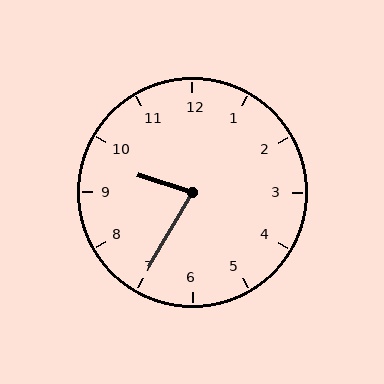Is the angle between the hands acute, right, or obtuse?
It is acute.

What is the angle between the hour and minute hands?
Approximately 78 degrees.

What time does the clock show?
9:35.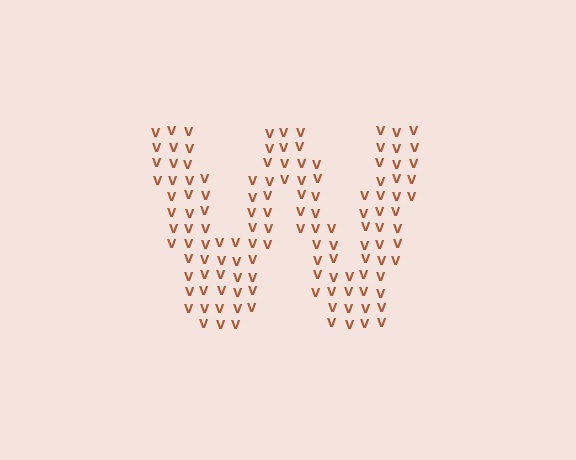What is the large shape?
The large shape is the letter W.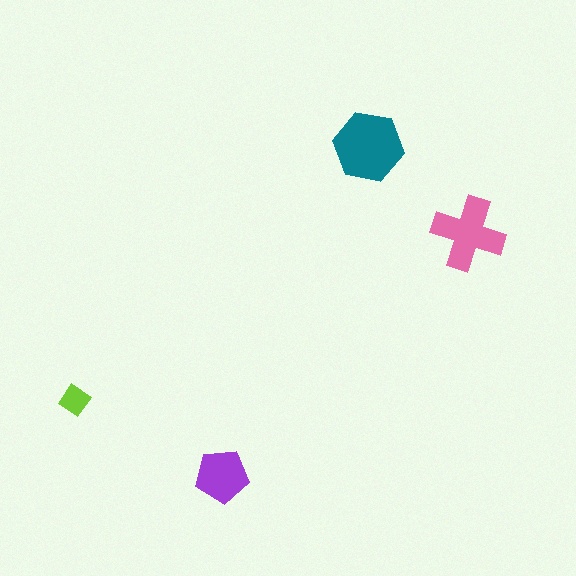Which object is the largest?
The teal hexagon.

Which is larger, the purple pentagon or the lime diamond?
The purple pentagon.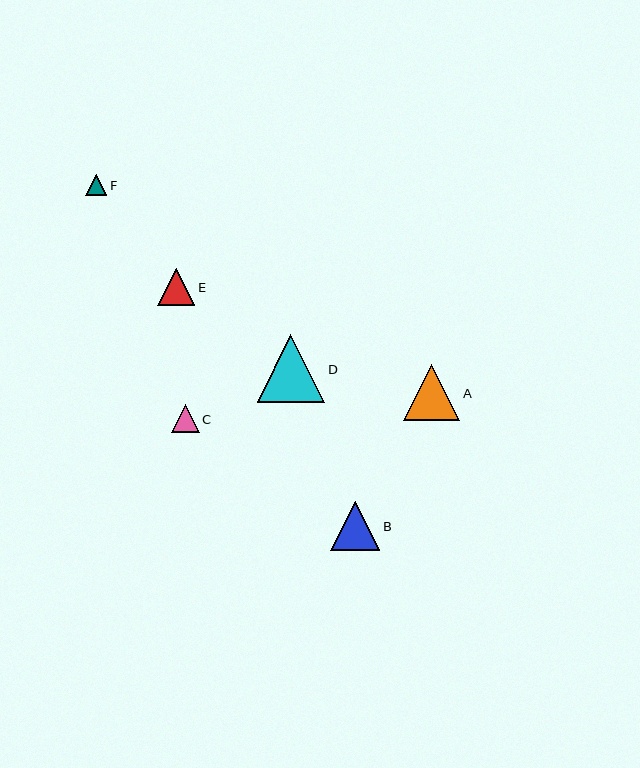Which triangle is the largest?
Triangle D is the largest with a size of approximately 68 pixels.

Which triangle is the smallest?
Triangle F is the smallest with a size of approximately 21 pixels.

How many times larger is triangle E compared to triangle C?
Triangle E is approximately 1.4 times the size of triangle C.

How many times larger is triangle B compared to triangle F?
Triangle B is approximately 2.3 times the size of triangle F.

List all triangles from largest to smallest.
From largest to smallest: D, A, B, E, C, F.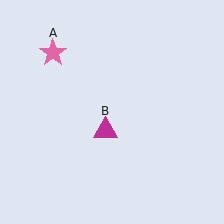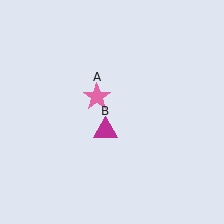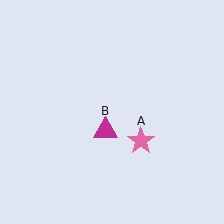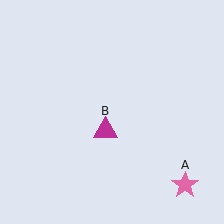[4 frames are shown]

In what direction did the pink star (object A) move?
The pink star (object A) moved down and to the right.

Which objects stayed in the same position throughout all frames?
Magenta triangle (object B) remained stationary.